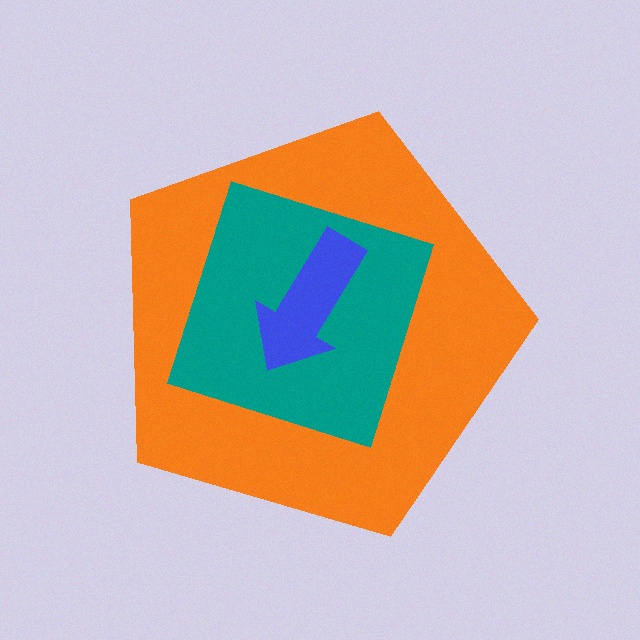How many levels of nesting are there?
3.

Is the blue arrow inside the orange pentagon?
Yes.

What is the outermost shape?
The orange pentagon.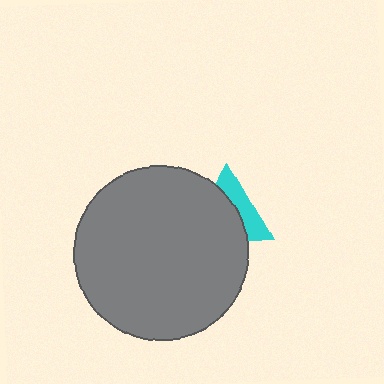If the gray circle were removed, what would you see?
You would see the complete cyan triangle.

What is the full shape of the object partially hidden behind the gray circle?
The partially hidden object is a cyan triangle.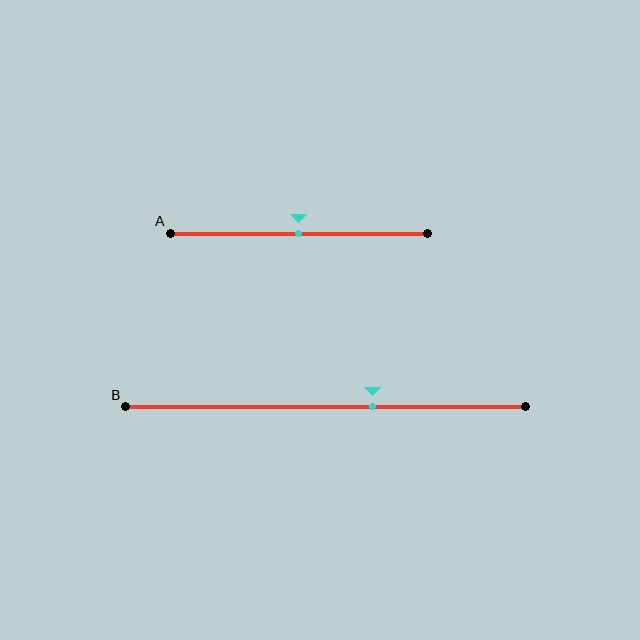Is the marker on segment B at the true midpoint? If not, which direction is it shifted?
No, the marker on segment B is shifted to the right by about 12% of the segment length.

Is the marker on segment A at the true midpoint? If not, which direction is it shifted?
Yes, the marker on segment A is at the true midpoint.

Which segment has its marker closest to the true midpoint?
Segment A has its marker closest to the true midpoint.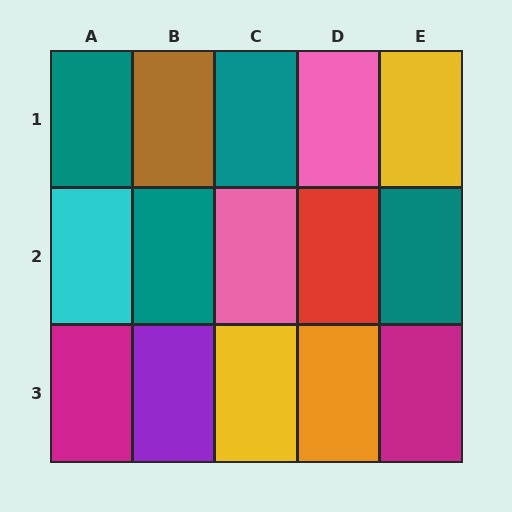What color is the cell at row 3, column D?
Orange.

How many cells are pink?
2 cells are pink.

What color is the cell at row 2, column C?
Pink.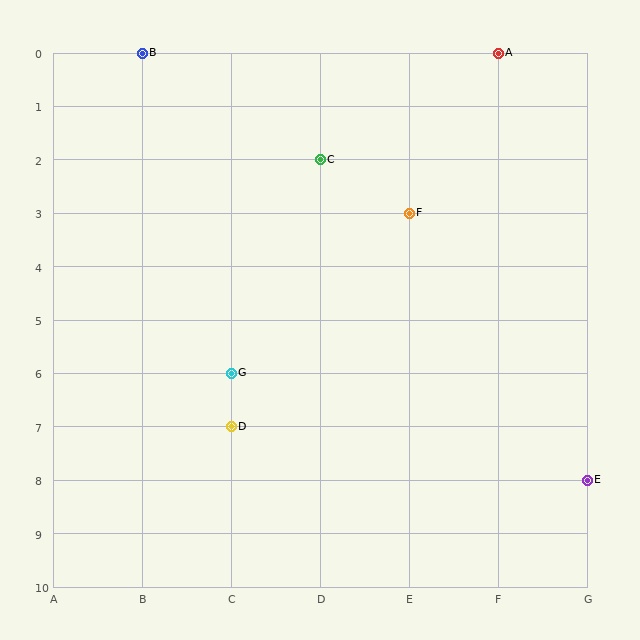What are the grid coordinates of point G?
Point G is at grid coordinates (C, 6).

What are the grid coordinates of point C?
Point C is at grid coordinates (D, 2).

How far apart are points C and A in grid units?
Points C and A are 2 columns and 2 rows apart (about 2.8 grid units diagonally).